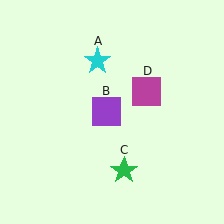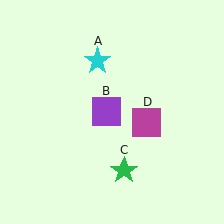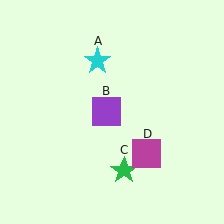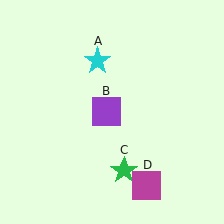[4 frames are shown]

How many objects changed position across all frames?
1 object changed position: magenta square (object D).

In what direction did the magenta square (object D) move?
The magenta square (object D) moved down.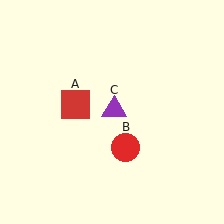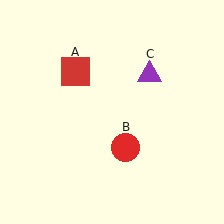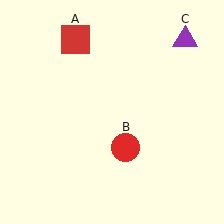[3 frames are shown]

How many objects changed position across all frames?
2 objects changed position: red square (object A), purple triangle (object C).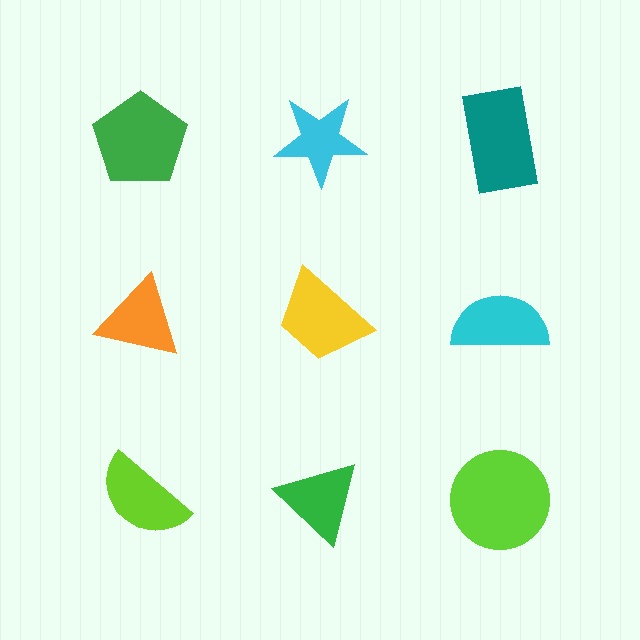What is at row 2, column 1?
An orange triangle.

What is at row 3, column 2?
A green triangle.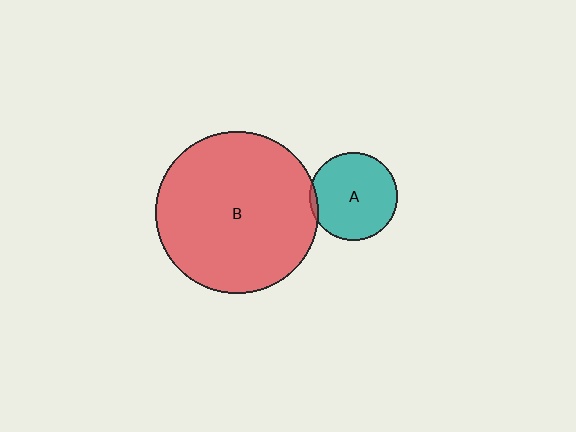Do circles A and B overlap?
Yes.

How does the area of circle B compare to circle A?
Approximately 3.4 times.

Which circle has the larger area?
Circle B (red).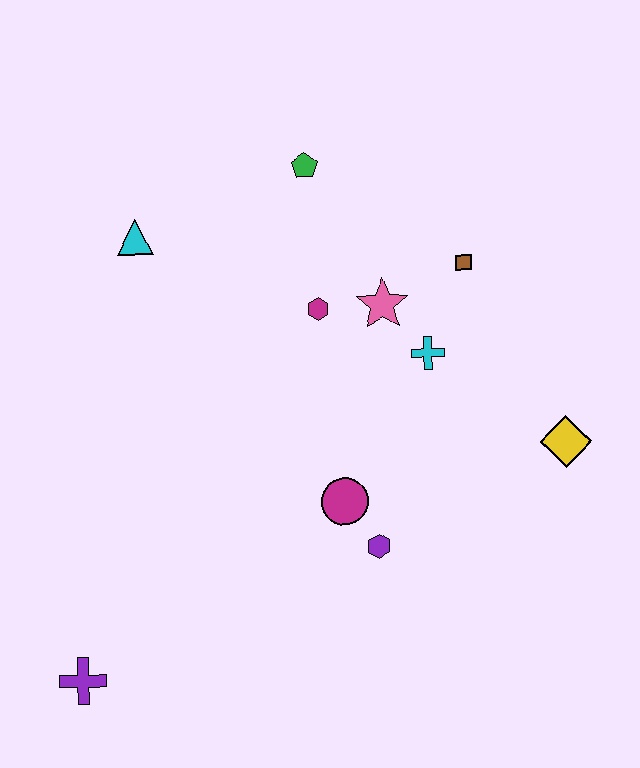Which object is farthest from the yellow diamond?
The purple cross is farthest from the yellow diamond.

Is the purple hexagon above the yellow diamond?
No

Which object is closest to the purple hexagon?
The magenta circle is closest to the purple hexagon.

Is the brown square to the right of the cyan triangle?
Yes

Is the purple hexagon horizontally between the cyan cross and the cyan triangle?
Yes